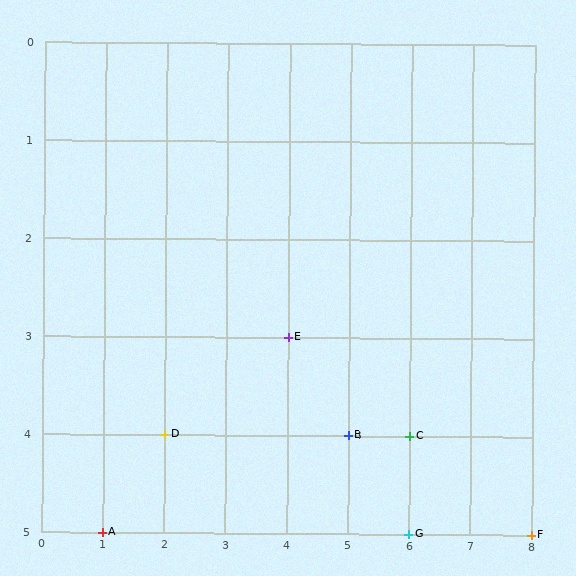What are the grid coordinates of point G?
Point G is at grid coordinates (6, 5).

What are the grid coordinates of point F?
Point F is at grid coordinates (8, 5).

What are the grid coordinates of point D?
Point D is at grid coordinates (2, 4).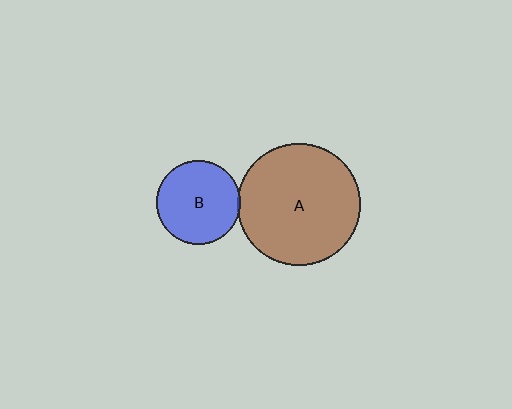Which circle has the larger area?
Circle A (brown).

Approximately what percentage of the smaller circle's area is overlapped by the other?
Approximately 5%.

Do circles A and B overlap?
Yes.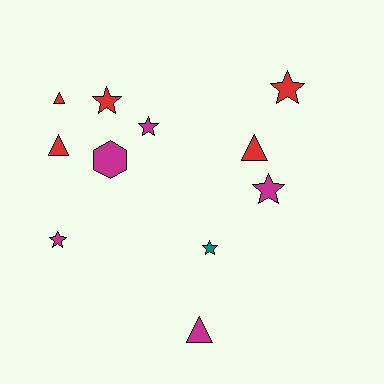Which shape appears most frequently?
Star, with 6 objects.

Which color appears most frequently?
Red, with 5 objects.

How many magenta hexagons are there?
There is 1 magenta hexagon.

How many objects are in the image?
There are 11 objects.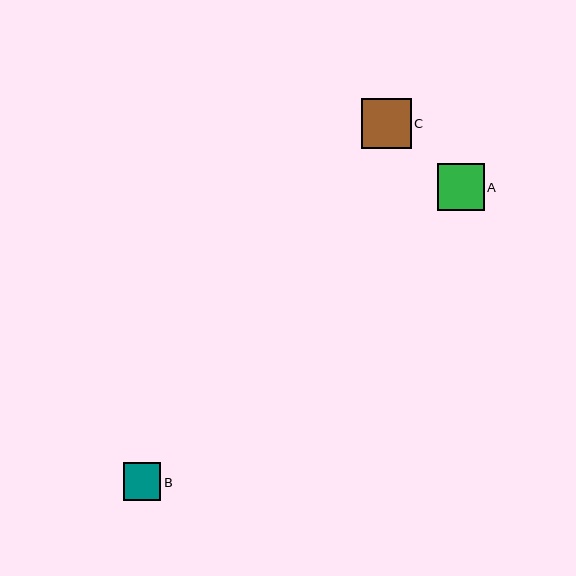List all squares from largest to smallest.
From largest to smallest: C, A, B.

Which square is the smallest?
Square B is the smallest with a size of approximately 38 pixels.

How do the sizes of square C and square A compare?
Square C and square A are approximately the same size.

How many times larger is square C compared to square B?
Square C is approximately 1.3 times the size of square B.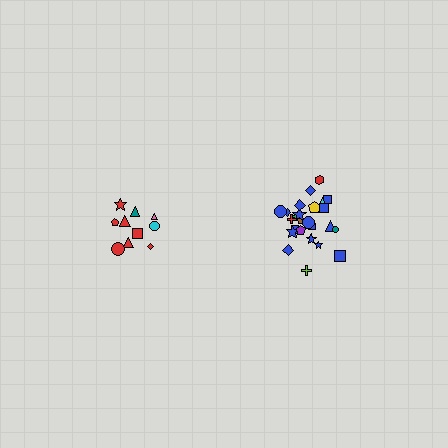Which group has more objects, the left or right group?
The right group.